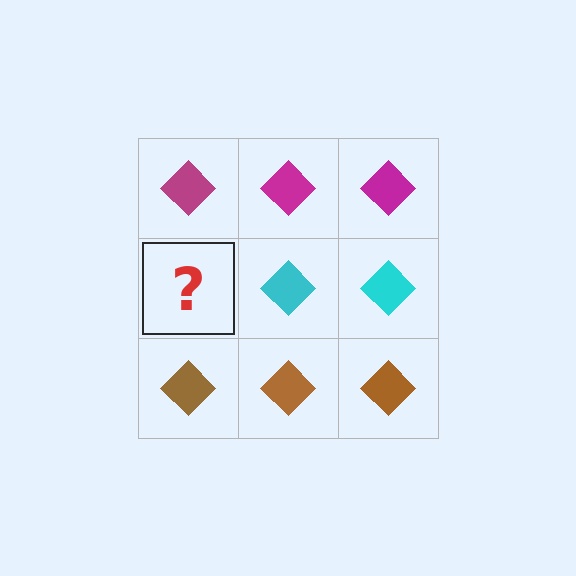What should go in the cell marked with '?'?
The missing cell should contain a cyan diamond.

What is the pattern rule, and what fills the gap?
The rule is that each row has a consistent color. The gap should be filled with a cyan diamond.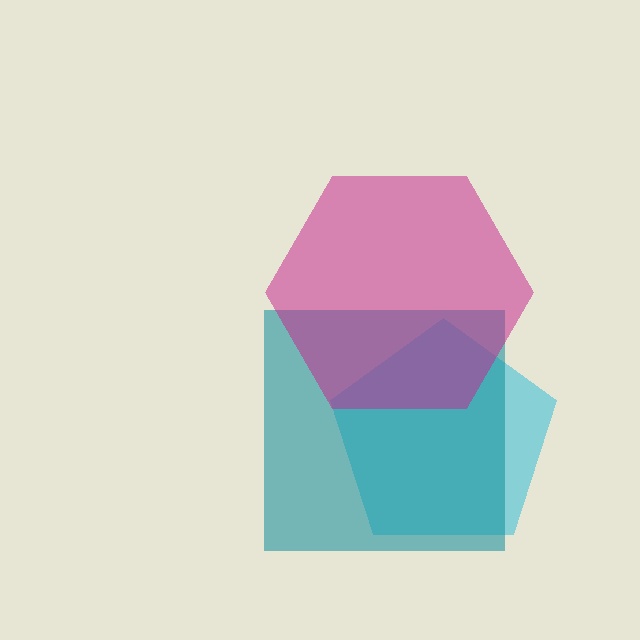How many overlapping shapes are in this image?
There are 3 overlapping shapes in the image.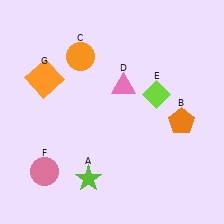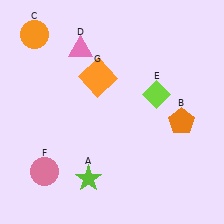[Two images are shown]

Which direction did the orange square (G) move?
The orange square (G) moved right.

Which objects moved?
The objects that moved are: the orange circle (C), the pink triangle (D), the orange square (G).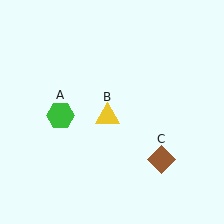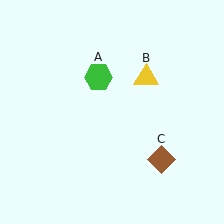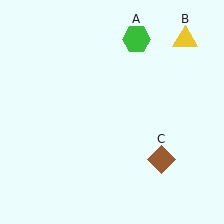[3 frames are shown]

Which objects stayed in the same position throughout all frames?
Brown diamond (object C) remained stationary.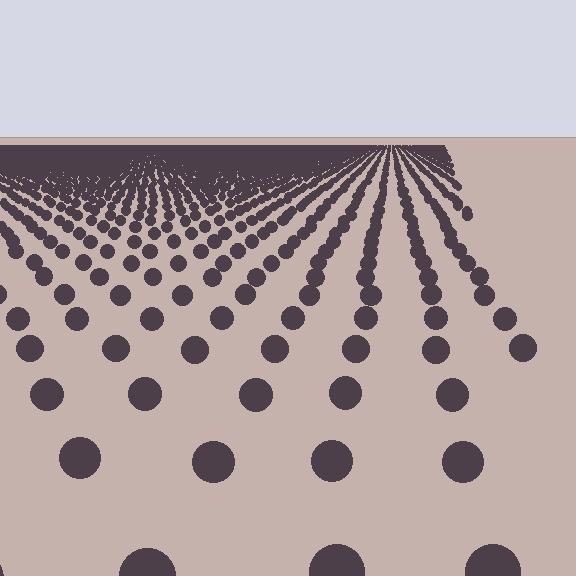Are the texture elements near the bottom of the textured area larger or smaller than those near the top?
Larger. Near the bottom, elements are closer to the viewer and appear at a bigger on-screen size.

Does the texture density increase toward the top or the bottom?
Density increases toward the top.